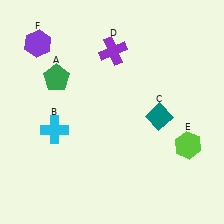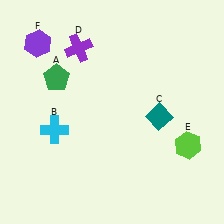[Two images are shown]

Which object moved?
The purple cross (D) moved left.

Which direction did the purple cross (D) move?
The purple cross (D) moved left.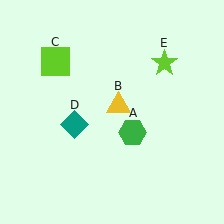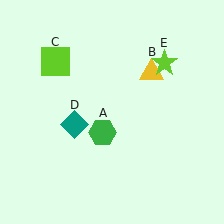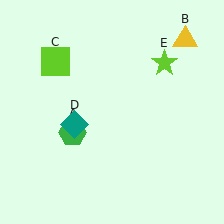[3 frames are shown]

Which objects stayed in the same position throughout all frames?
Lime square (object C) and teal diamond (object D) and lime star (object E) remained stationary.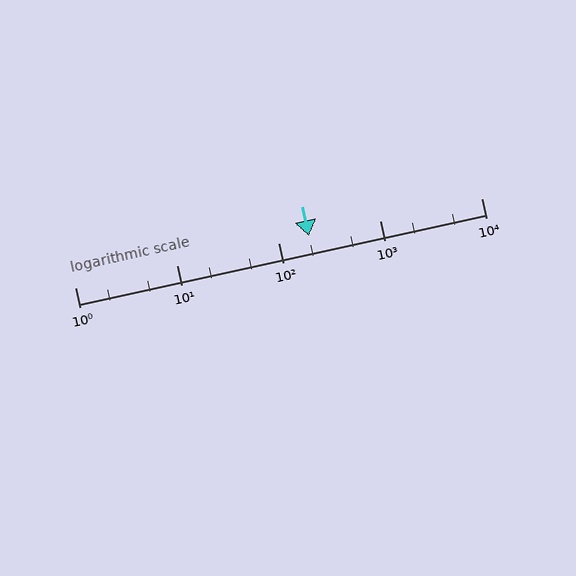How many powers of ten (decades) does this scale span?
The scale spans 4 decades, from 1 to 10000.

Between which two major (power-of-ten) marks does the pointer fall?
The pointer is between 100 and 1000.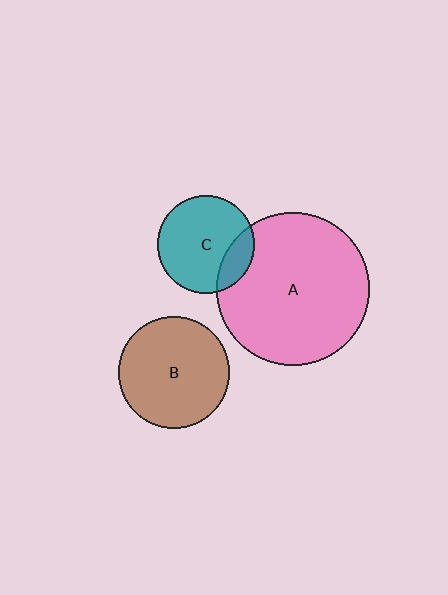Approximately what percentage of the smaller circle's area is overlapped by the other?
Approximately 20%.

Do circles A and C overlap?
Yes.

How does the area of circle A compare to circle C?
Approximately 2.5 times.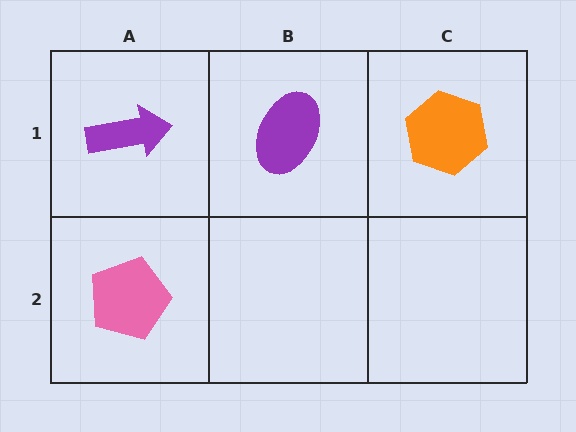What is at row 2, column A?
A pink pentagon.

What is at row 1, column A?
A purple arrow.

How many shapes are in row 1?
3 shapes.